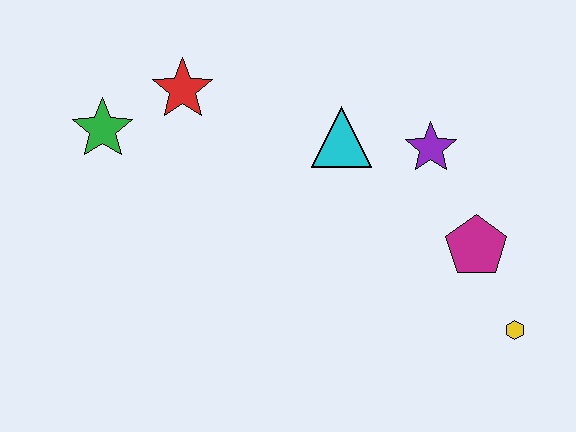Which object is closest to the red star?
The green star is closest to the red star.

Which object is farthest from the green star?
The yellow hexagon is farthest from the green star.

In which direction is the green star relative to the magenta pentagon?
The green star is to the left of the magenta pentagon.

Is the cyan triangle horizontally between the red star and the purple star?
Yes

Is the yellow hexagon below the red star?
Yes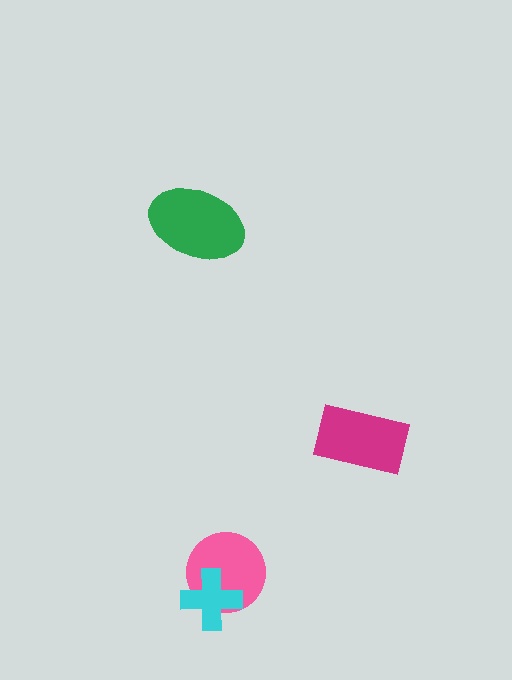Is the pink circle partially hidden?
Yes, it is partially covered by another shape.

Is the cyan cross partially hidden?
No, no other shape covers it.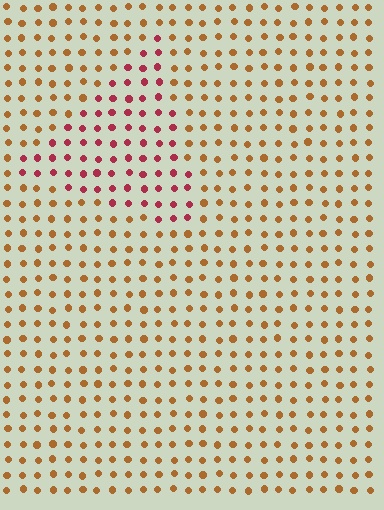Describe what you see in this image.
The image is filled with small brown elements in a uniform arrangement. A triangle-shaped region is visible where the elements are tinted to a slightly different hue, forming a subtle color boundary.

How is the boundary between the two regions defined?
The boundary is defined purely by a slight shift in hue (about 43 degrees). Spacing, size, and orientation are identical on both sides.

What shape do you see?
I see a triangle.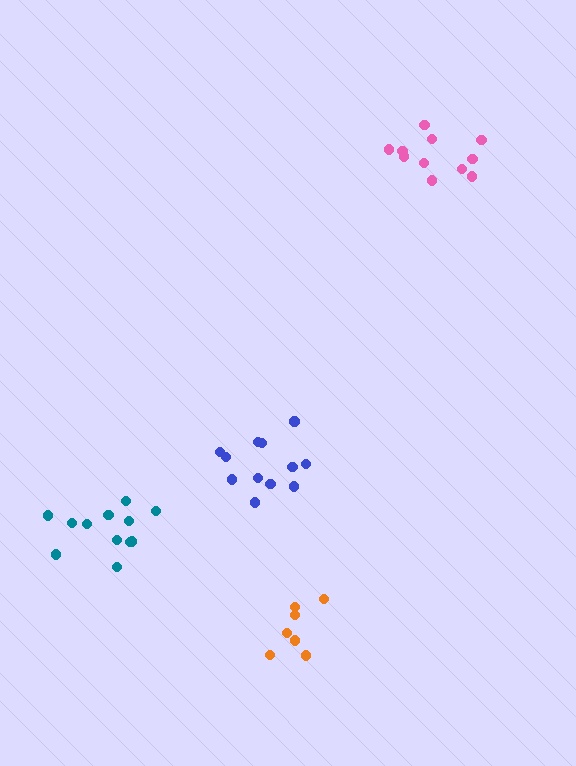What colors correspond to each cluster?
The clusters are colored: blue, pink, orange, teal.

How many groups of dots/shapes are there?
There are 4 groups.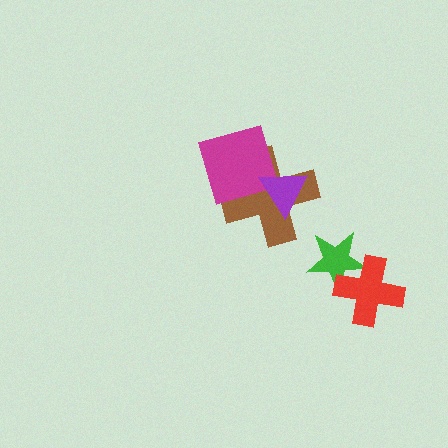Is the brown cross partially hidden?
Yes, it is partially covered by another shape.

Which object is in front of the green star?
The red cross is in front of the green star.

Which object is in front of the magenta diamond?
The purple triangle is in front of the magenta diamond.